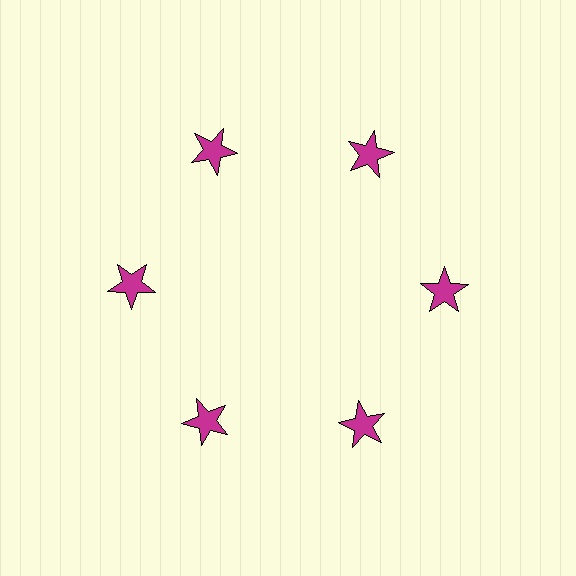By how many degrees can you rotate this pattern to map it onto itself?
The pattern maps onto itself every 60 degrees of rotation.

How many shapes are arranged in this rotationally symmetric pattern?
There are 6 shapes, arranged in 6 groups of 1.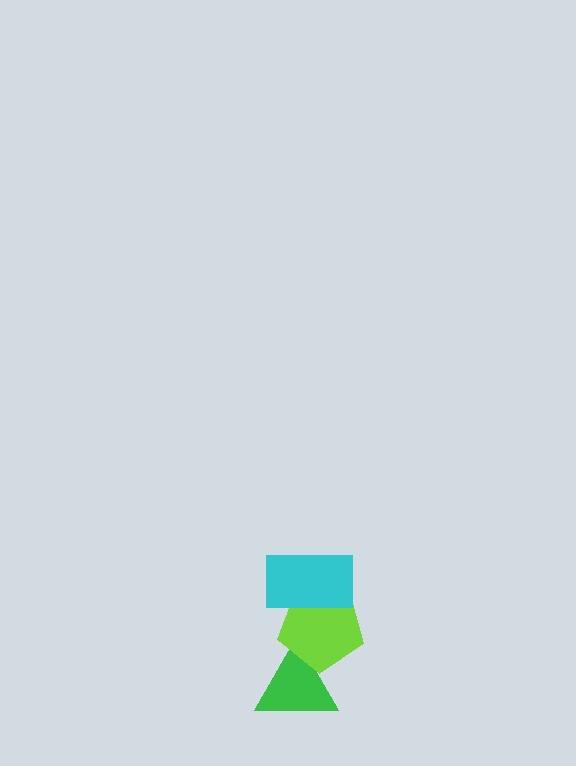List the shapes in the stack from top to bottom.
From top to bottom: the cyan rectangle, the lime pentagon, the green triangle.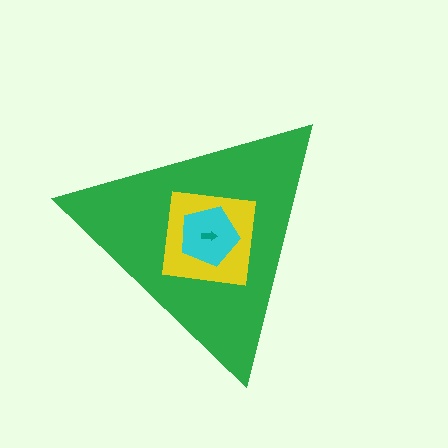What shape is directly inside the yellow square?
The cyan pentagon.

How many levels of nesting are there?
4.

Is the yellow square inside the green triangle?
Yes.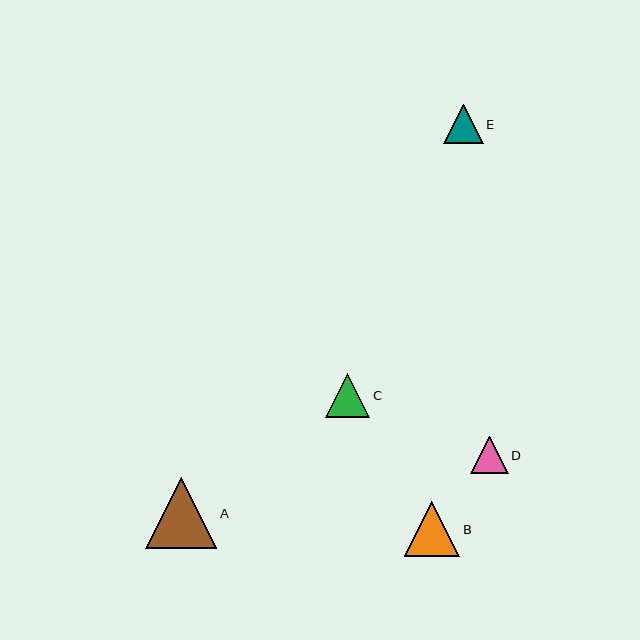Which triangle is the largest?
Triangle A is the largest with a size of approximately 71 pixels.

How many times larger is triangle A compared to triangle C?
Triangle A is approximately 1.6 times the size of triangle C.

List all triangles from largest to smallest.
From largest to smallest: A, B, C, E, D.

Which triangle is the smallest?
Triangle D is the smallest with a size of approximately 37 pixels.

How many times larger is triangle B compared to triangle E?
Triangle B is approximately 1.4 times the size of triangle E.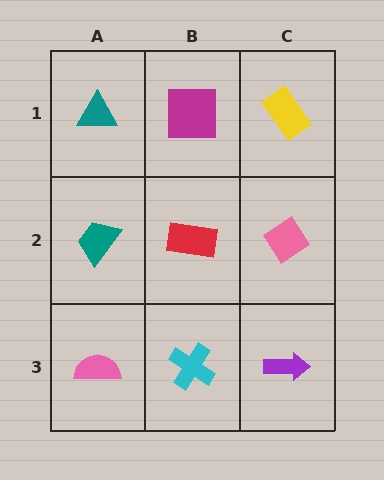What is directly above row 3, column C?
A pink diamond.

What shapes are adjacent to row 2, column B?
A magenta square (row 1, column B), a cyan cross (row 3, column B), a teal trapezoid (row 2, column A), a pink diamond (row 2, column C).